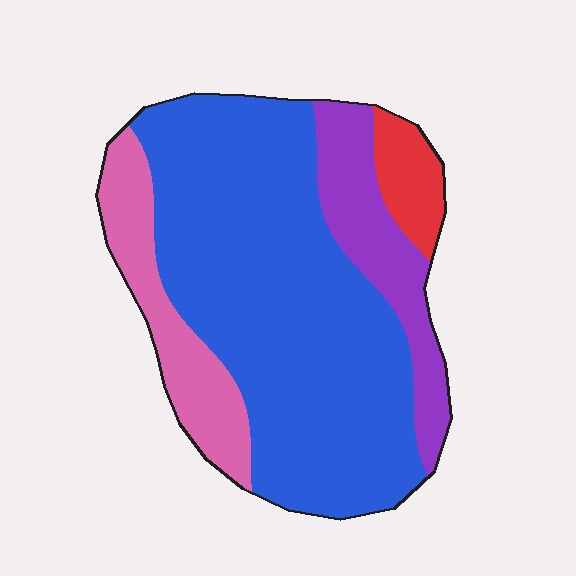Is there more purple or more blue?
Blue.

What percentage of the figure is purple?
Purple takes up less than a quarter of the figure.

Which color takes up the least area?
Red, at roughly 5%.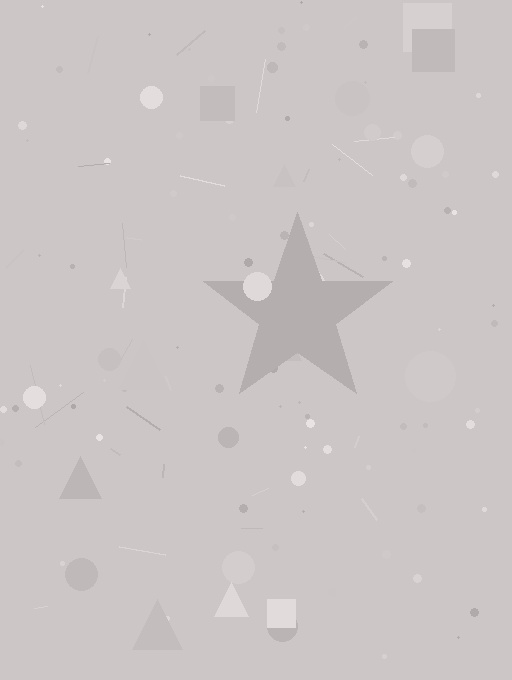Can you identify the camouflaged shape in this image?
The camouflaged shape is a star.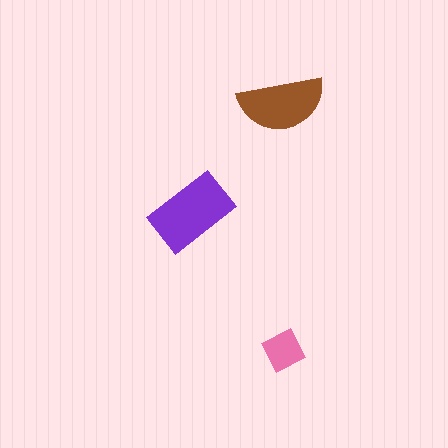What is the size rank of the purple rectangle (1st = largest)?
1st.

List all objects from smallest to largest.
The pink diamond, the brown semicircle, the purple rectangle.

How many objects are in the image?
There are 3 objects in the image.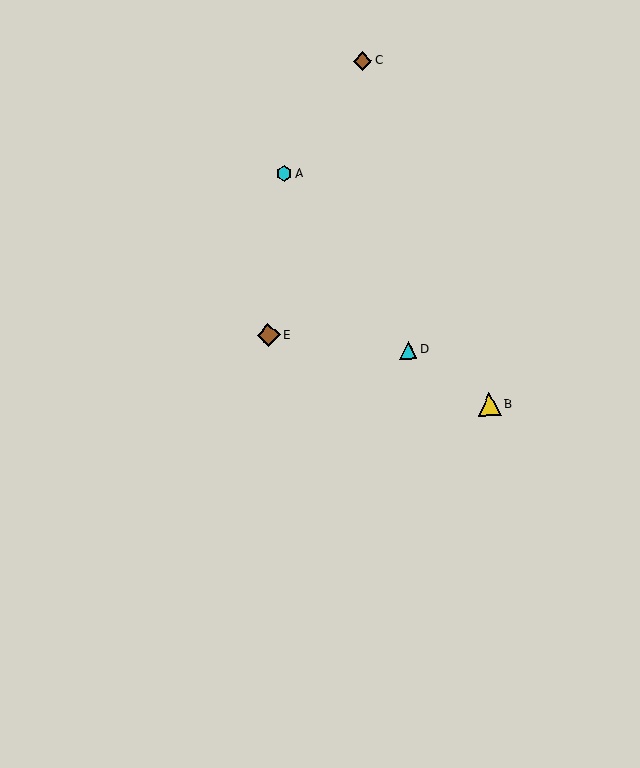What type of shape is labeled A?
Shape A is a cyan hexagon.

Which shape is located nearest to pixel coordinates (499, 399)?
The yellow triangle (labeled B) at (489, 404) is nearest to that location.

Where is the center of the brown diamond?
The center of the brown diamond is at (363, 61).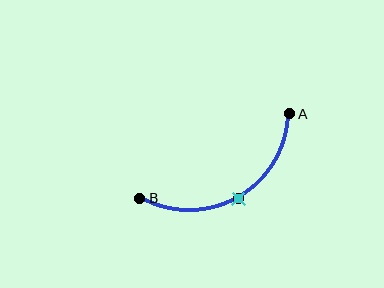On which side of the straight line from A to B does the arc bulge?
The arc bulges below the straight line connecting A and B.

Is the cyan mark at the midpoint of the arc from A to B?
Yes. The cyan mark lies on the arc at equal arc-length from both A and B — it is the arc midpoint.